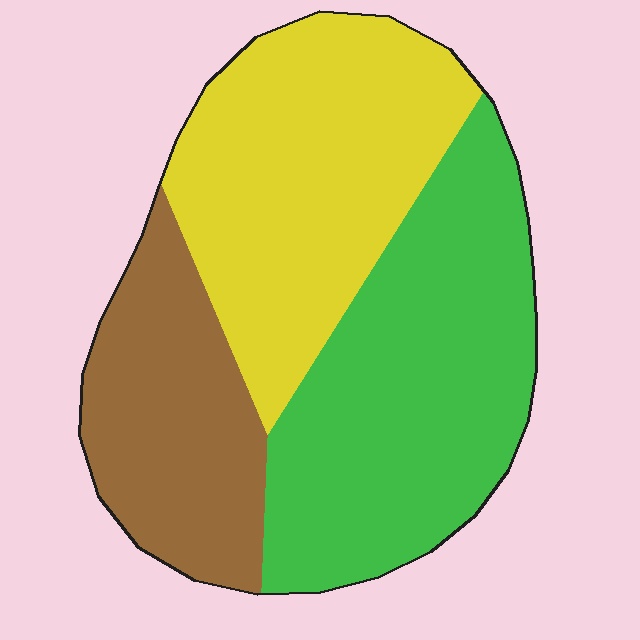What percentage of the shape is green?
Green takes up about two fifths (2/5) of the shape.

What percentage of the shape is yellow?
Yellow covers 36% of the shape.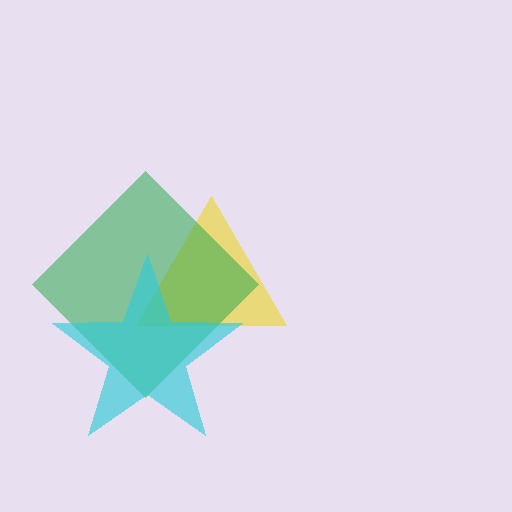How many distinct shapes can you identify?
There are 3 distinct shapes: a yellow triangle, a green diamond, a cyan star.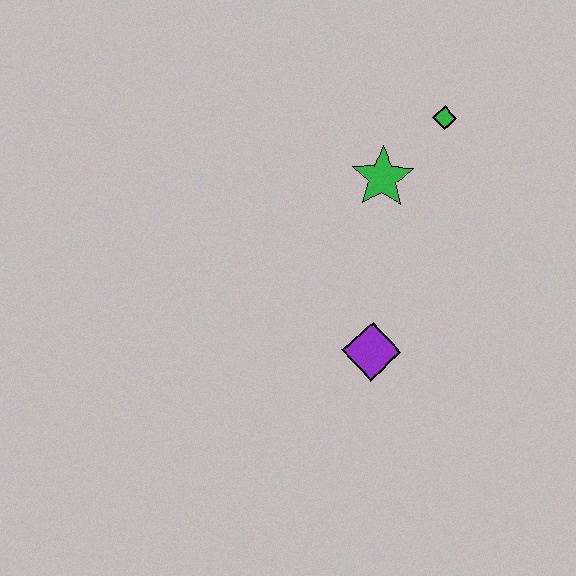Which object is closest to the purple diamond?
The green star is closest to the purple diamond.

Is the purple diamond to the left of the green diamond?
Yes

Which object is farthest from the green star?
The purple diamond is farthest from the green star.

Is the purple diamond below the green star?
Yes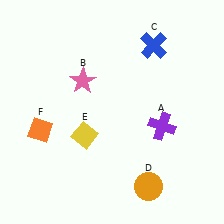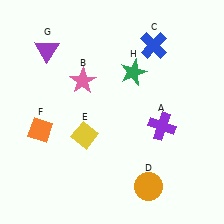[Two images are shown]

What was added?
A purple triangle (G), a green star (H) were added in Image 2.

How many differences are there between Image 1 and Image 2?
There are 2 differences between the two images.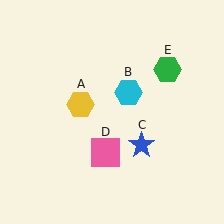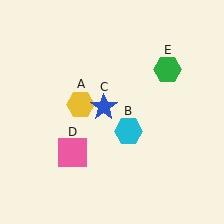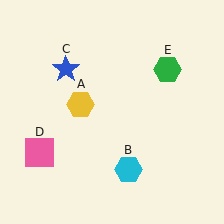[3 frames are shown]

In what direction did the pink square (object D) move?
The pink square (object D) moved left.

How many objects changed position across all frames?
3 objects changed position: cyan hexagon (object B), blue star (object C), pink square (object D).